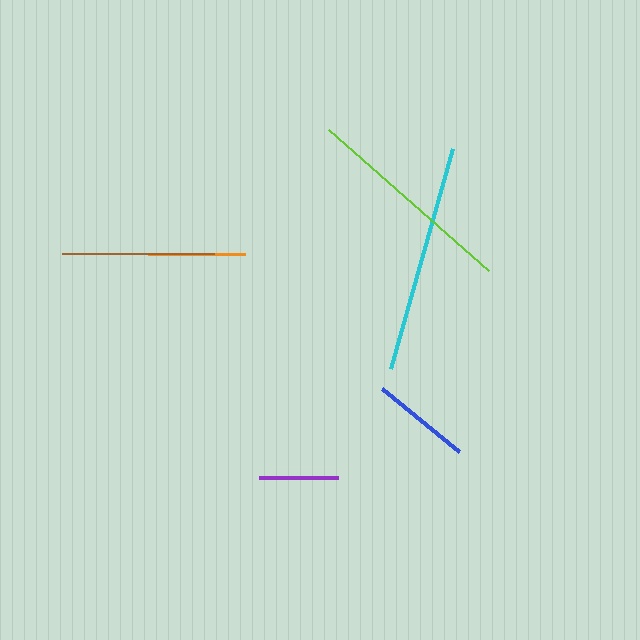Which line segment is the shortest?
The purple line is the shortest at approximately 79 pixels.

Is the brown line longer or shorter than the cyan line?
The cyan line is longer than the brown line.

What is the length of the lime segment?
The lime segment is approximately 213 pixels long.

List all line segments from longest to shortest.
From longest to shortest: cyan, lime, brown, blue, orange, purple.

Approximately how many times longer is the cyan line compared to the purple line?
The cyan line is approximately 2.9 times the length of the purple line.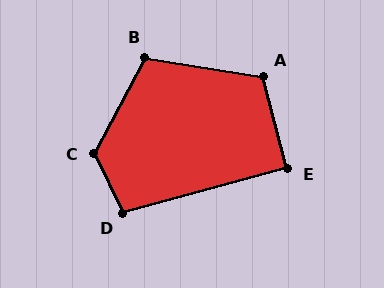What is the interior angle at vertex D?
Approximately 100 degrees (obtuse).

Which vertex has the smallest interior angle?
E, at approximately 91 degrees.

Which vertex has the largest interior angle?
C, at approximately 127 degrees.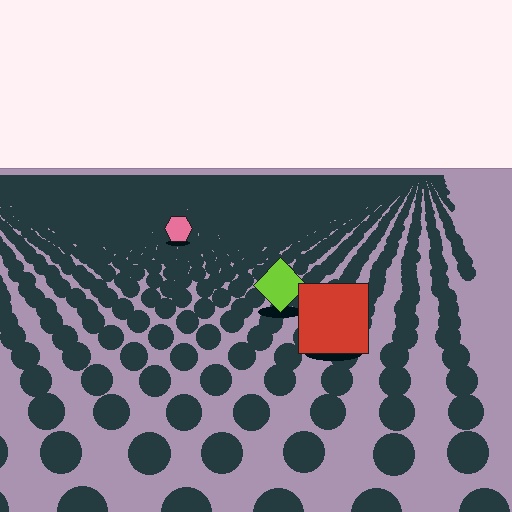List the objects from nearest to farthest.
From nearest to farthest: the red square, the lime diamond, the pink hexagon.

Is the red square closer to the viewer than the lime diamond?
Yes. The red square is closer — you can tell from the texture gradient: the ground texture is coarser near it.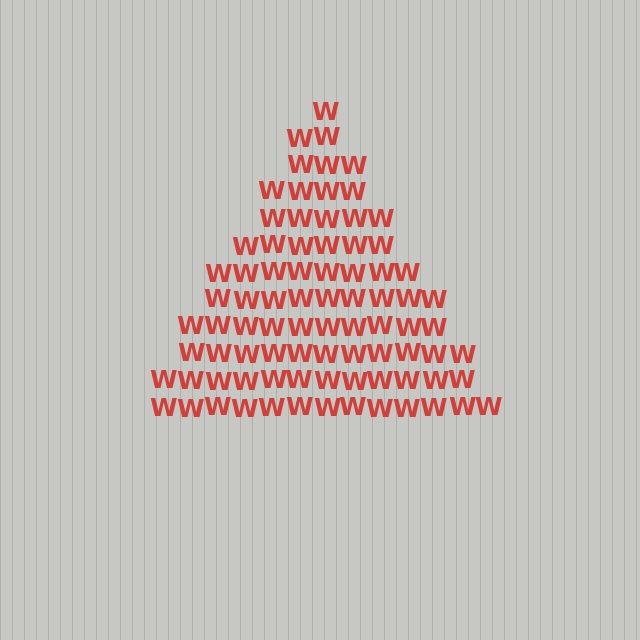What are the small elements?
The small elements are letter W's.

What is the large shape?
The large shape is a triangle.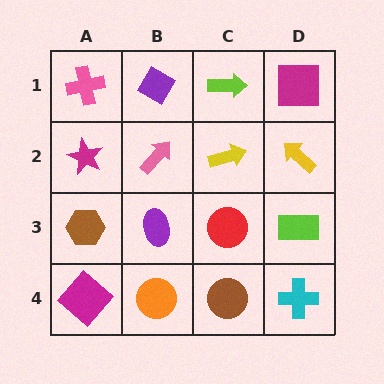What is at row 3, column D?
A lime rectangle.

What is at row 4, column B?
An orange circle.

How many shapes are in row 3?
4 shapes.